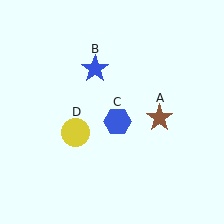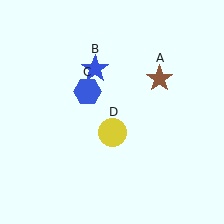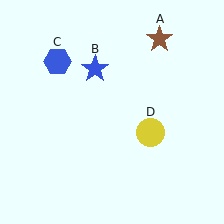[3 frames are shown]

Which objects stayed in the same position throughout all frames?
Blue star (object B) remained stationary.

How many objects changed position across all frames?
3 objects changed position: brown star (object A), blue hexagon (object C), yellow circle (object D).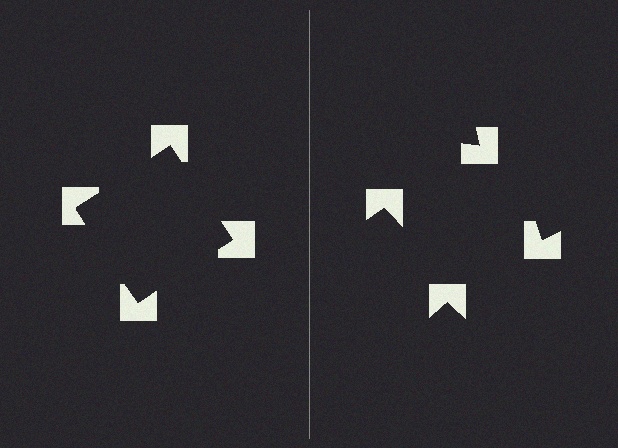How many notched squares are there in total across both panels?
8 — 4 on each side.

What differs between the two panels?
The notched squares are positioned identically on both sides; only the wedge orientations differ. On the left they align to a square; on the right they are misaligned.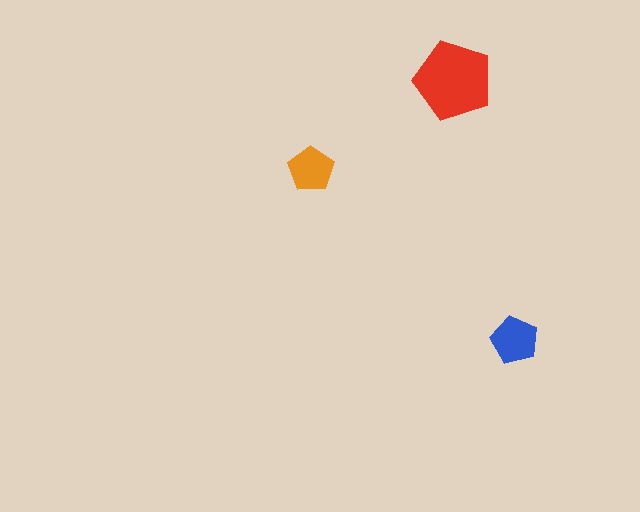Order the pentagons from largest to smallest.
the red one, the blue one, the orange one.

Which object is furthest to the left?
The orange pentagon is leftmost.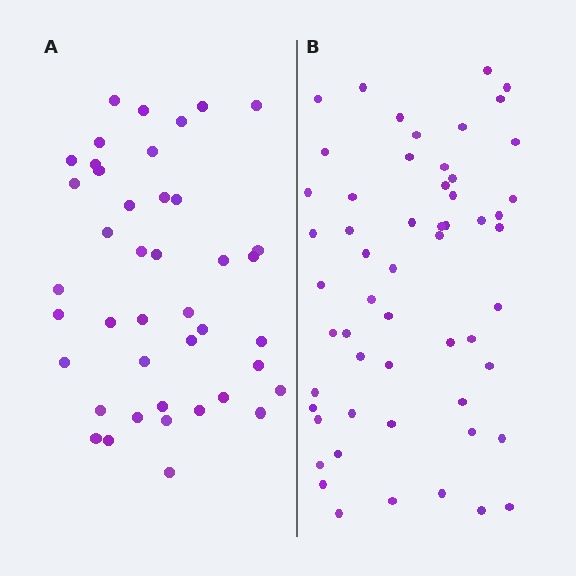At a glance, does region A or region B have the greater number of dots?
Region B (the right region) has more dots.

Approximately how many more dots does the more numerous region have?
Region B has approximately 15 more dots than region A.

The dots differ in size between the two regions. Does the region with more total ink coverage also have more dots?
No. Region A has more total ink coverage because its dots are larger, but region B actually contains more individual dots. Total area can be misleading — the number of items is what matters here.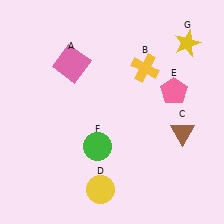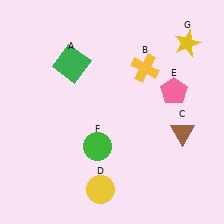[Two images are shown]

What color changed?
The square (A) changed from pink in Image 1 to green in Image 2.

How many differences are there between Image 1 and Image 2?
There is 1 difference between the two images.